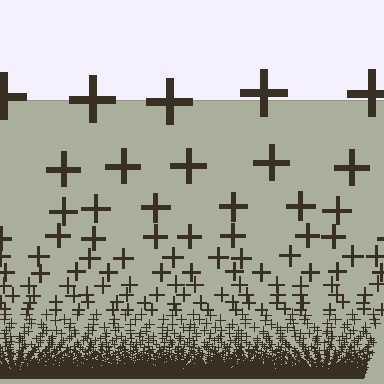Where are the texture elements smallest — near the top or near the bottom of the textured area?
Near the bottom.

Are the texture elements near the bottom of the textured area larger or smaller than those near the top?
Smaller. The gradient is inverted — elements near the bottom are smaller and denser.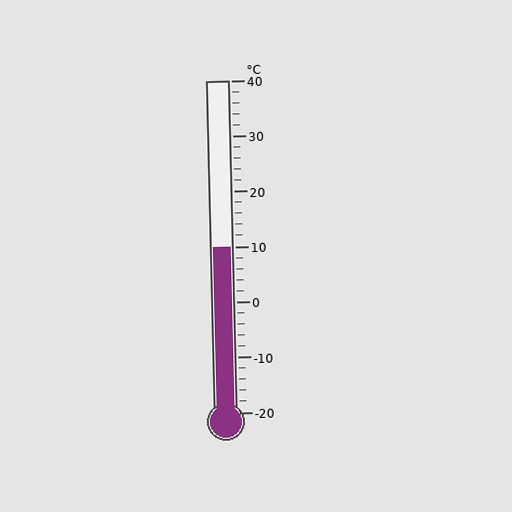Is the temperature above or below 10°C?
The temperature is at 10°C.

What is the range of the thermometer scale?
The thermometer scale ranges from -20°C to 40°C.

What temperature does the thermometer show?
The thermometer shows approximately 10°C.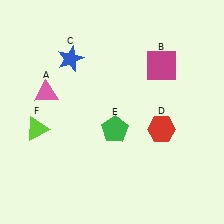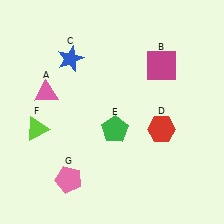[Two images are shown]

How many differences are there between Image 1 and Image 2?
There is 1 difference between the two images.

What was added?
A pink pentagon (G) was added in Image 2.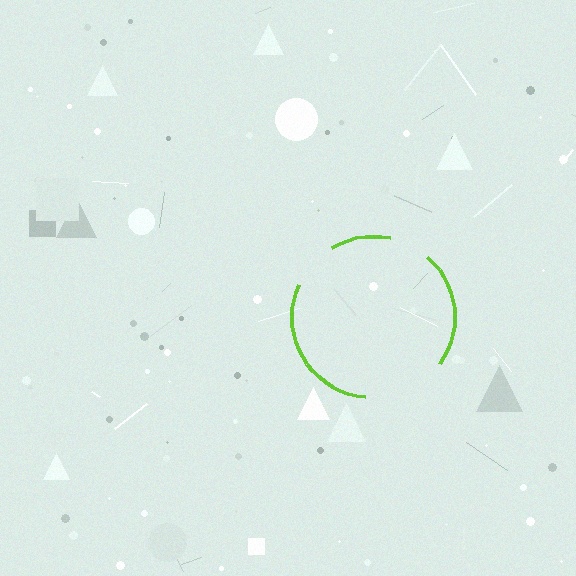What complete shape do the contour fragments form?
The contour fragments form a circle.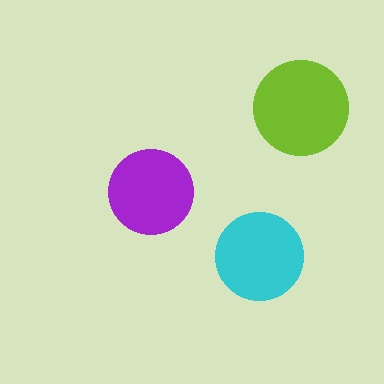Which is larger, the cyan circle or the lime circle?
The lime one.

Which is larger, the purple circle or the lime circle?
The lime one.